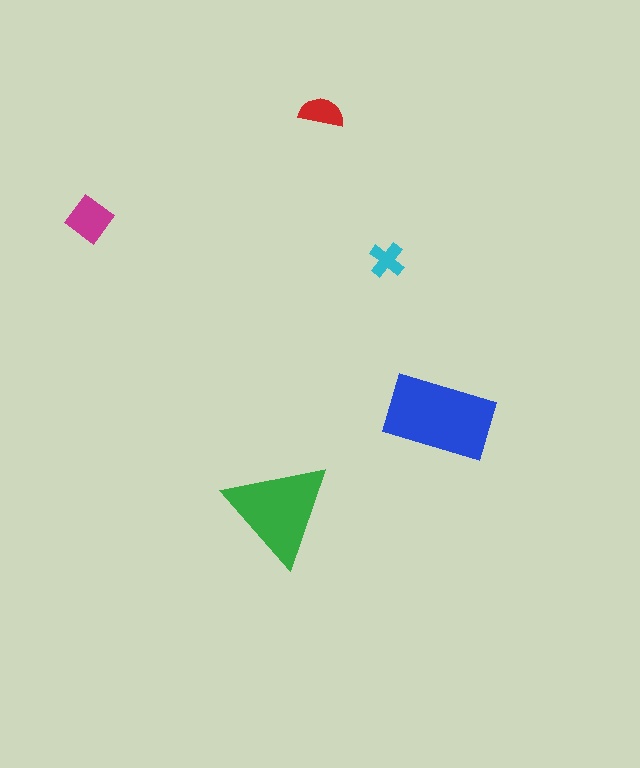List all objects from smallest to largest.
The cyan cross, the red semicircle, the magenta diamond, the green triangle, the blue rectangle.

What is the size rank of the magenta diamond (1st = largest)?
3rd.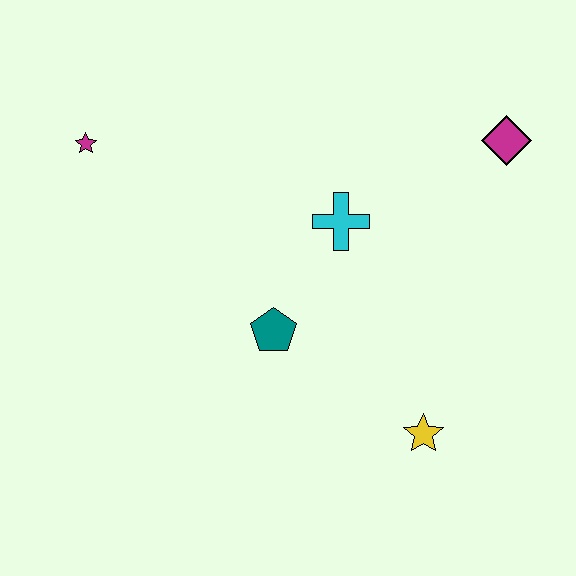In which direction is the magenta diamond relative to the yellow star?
The magenta diamond is above the yellow star.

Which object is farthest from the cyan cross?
The magenta star is farthest from the cyan cross.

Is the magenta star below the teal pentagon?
No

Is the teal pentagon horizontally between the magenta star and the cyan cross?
Yes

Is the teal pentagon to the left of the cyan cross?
Yes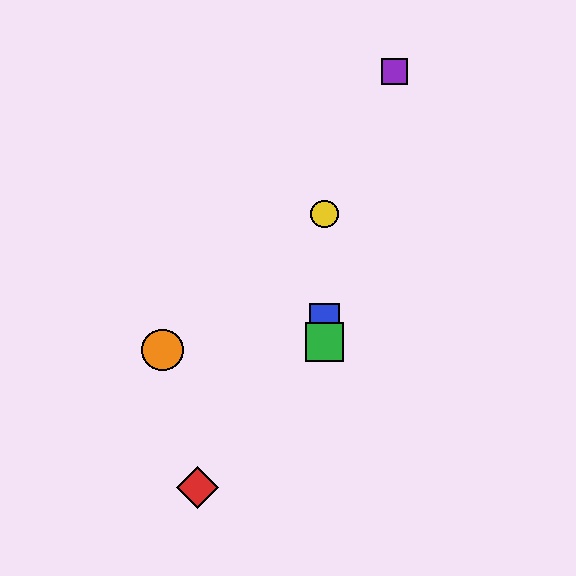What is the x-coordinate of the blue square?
The blue square is at x≈324.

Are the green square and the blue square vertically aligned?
Yes, both are at x≈324.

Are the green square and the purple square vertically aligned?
No, the green square is at x≈324 and the purple square is at x≈395.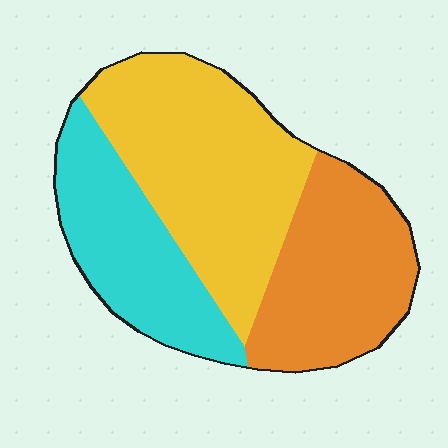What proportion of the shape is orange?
Orange covers around 30% of the shape.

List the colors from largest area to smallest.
From largest to smallest: yellow, orange, cyan.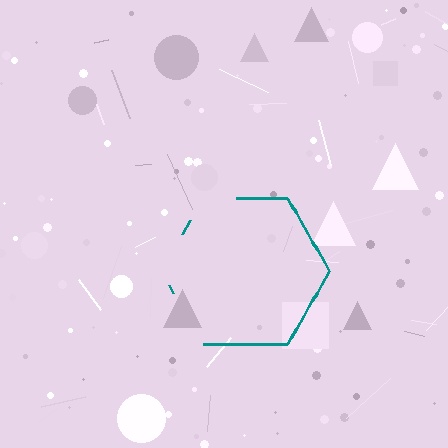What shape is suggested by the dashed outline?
The dashed outline suggests a hexagon.